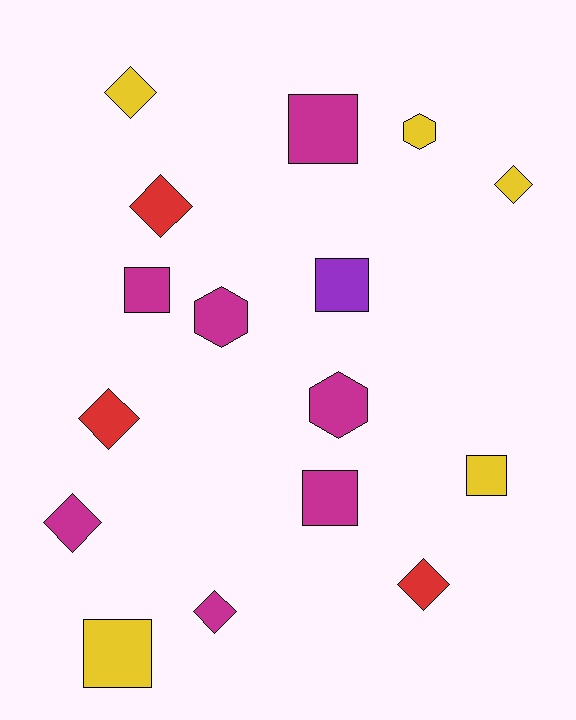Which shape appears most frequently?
Diamond, with 7 objects.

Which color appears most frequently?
Magenta, with 7 objects.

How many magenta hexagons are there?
There are 2 magenta hexagons.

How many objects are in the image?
There are 16 objects.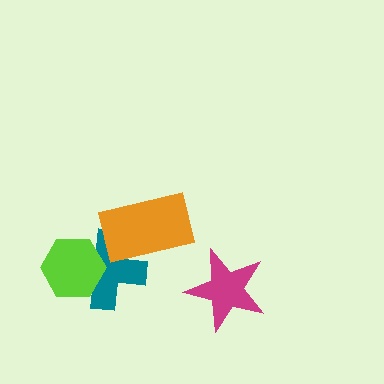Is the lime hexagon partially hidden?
No, no other shape covers it.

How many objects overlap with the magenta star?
0 objects overlap with the magenta star.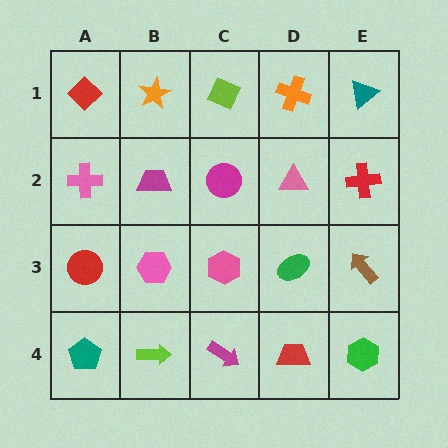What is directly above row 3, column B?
A magenta trapezoid.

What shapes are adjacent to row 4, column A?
A red circle (row 3, column A), a lime arrow (row 4, column B).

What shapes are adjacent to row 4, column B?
A pink hexagon (row 3, column B), a teal pentagon (row 4, column A), a magenta arrow (row 4, column C).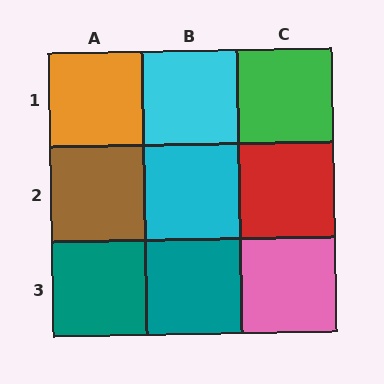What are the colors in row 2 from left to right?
Brown, cyan, red.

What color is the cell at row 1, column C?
Green.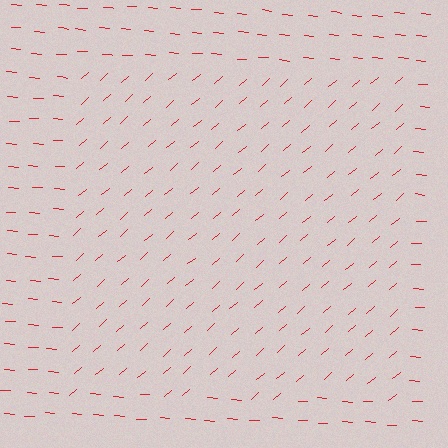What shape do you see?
I see a rectangle.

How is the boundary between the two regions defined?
The boundary is defined purely by a change in line orientation (approximately 45 degrees difference). All lines are the same color and thickness.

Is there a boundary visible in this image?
Yes, there is a texture boundary formed by a change in line orientation.